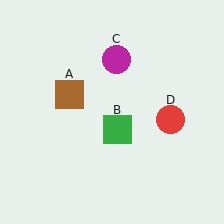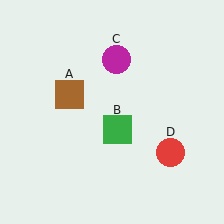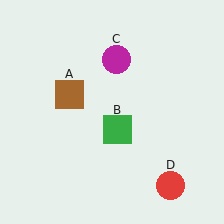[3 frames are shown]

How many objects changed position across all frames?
1 object changed position: red circle (object D).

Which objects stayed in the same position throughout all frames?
Brown square (object A) and green square (object B) and magenta circle (object C) remained stationary.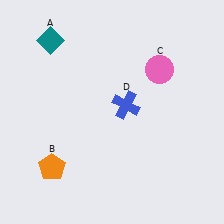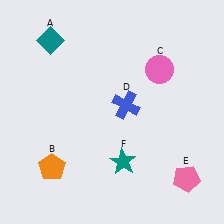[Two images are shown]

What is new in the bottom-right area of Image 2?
A pink pentagon (E) was added in the bottom-right area of Image 2.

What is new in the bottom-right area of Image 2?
A teal star (F) was added in the bottom-right area of Image 2.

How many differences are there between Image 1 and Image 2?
There are 2 differences between the two images.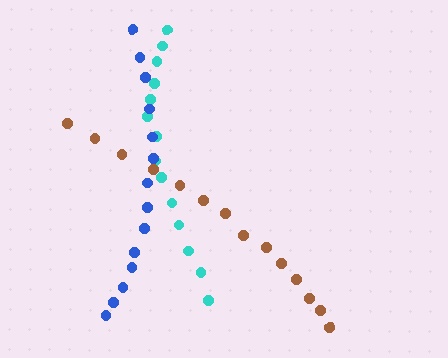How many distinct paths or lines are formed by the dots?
There are 3 distinct paths.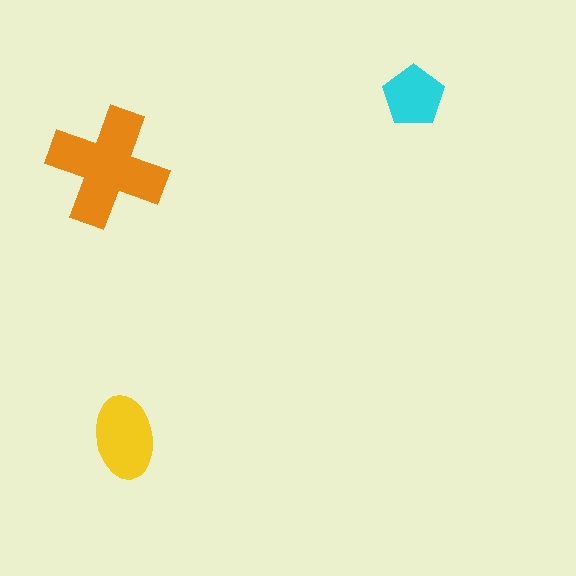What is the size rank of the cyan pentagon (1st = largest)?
3rd.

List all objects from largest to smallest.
The orange cross, the yellow ellipse, the cyan pentagon.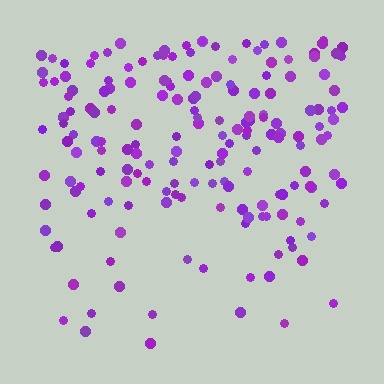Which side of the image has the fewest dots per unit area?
The bottom.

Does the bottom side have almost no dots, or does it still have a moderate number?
Still a moderate number, just noticeably fewer than the top.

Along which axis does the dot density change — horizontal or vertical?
Vertical.